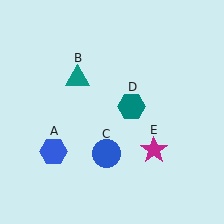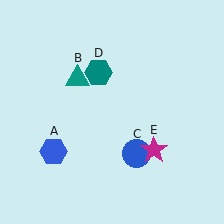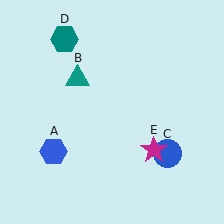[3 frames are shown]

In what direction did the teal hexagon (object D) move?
The teal hexagon (object D) moved up and to the left.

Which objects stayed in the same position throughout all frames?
Blue hexagon (object A) and teal triangle (object B) and magenta star (object E) remained stationary.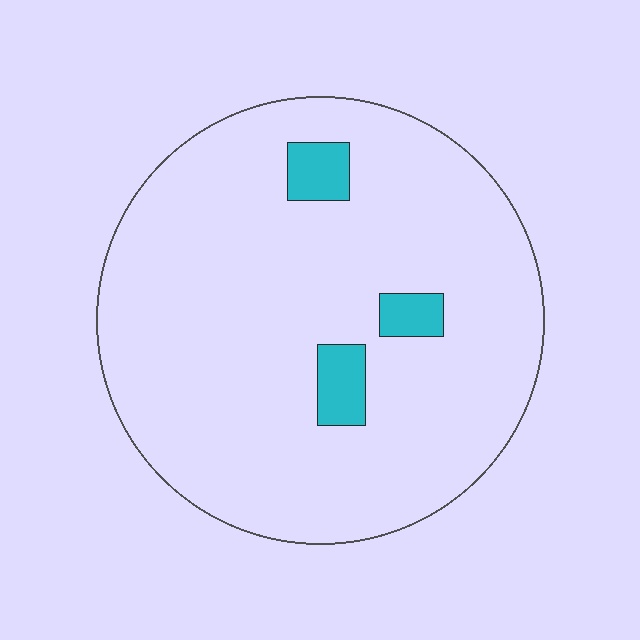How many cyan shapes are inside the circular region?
3.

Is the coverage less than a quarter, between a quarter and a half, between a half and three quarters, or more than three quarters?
Less than a quarter.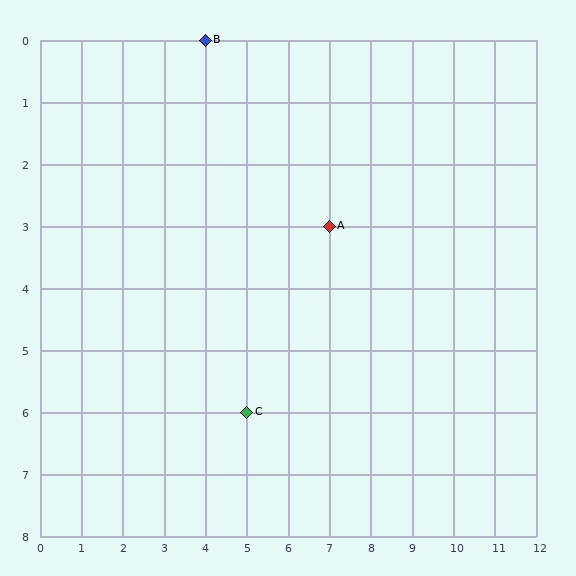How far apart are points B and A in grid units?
Points B and A are 3 columns and 3 rows apart (about 4.2 grid units diagonally).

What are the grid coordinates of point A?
Point A is at grid coordinates (7, 3).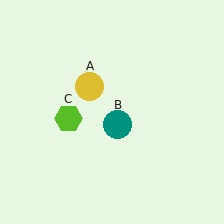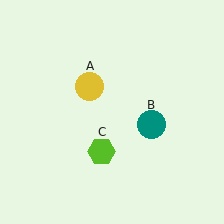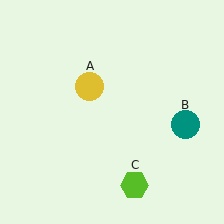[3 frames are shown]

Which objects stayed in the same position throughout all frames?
Yellow circle (object A) remained stationary.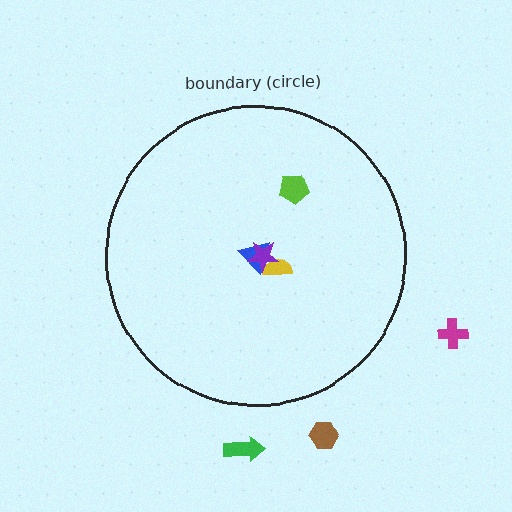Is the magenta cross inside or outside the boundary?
Outside.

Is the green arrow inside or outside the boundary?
Outside.